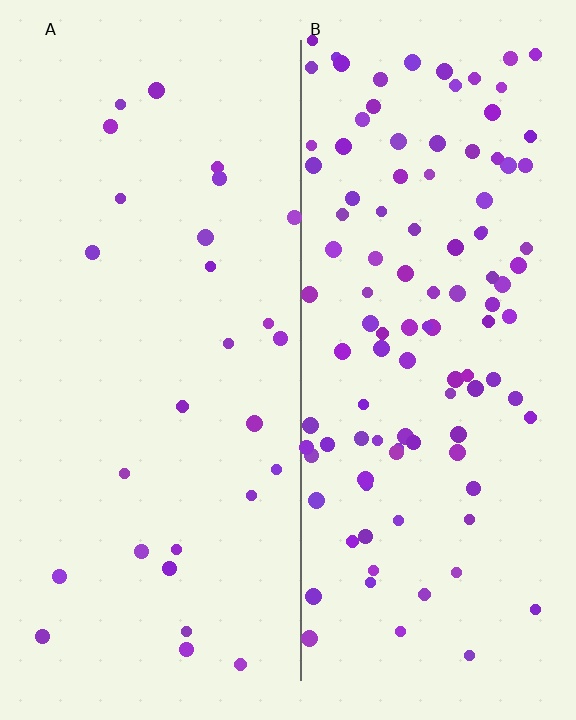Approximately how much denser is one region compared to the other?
Approximately 4.0× — region B over region A.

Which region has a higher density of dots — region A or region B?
B (the right).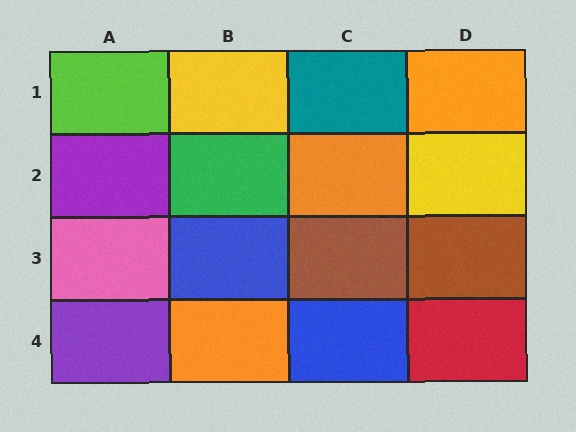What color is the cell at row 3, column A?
Pink.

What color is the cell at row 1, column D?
Orange.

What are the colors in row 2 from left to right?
Purple, green, orange, yellow.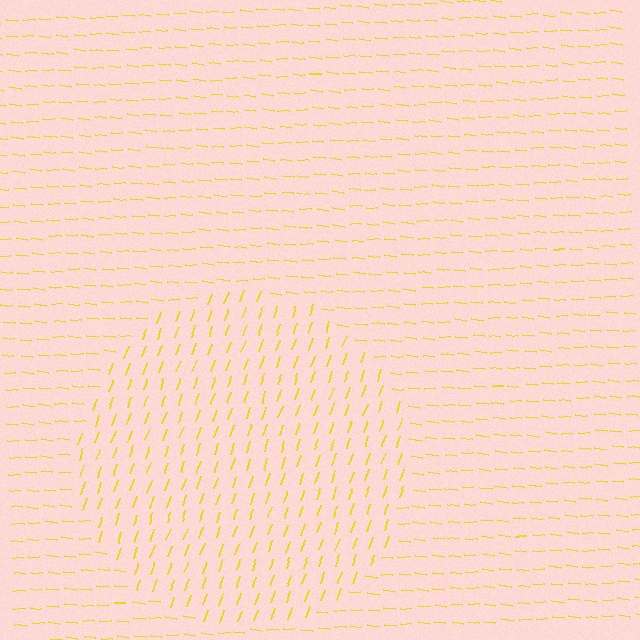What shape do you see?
I see a circle.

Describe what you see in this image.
The image is filled with small yellow line segments. A circle region in the image has lines oriented differently from the surrounding lines, creating a visible texture boundary.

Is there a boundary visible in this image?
Yes, there is a texture boundary formed by a change in line orientation.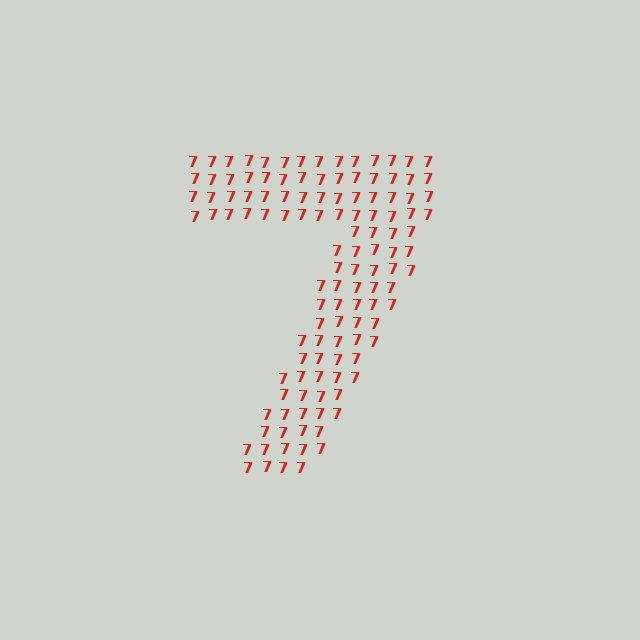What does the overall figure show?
The overall figure shows the digit 7.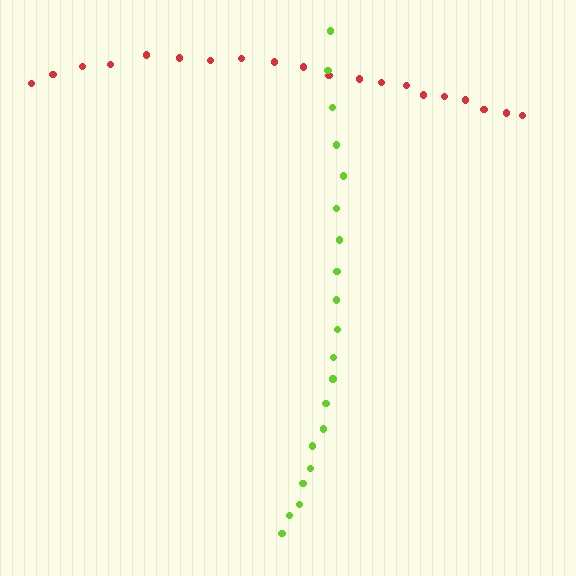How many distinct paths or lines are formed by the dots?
There are 2 distinct paths.